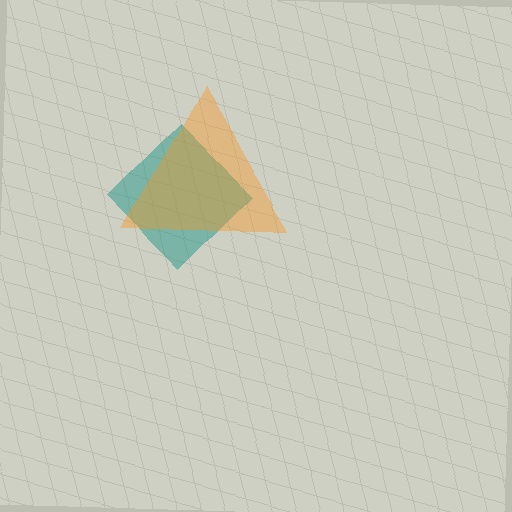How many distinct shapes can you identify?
There are 2 distinct shapes: a teal diamond, an orange triangle.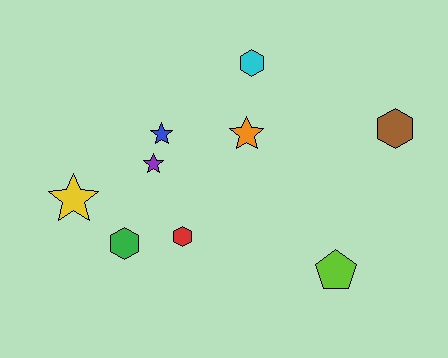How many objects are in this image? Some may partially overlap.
There are 9 objects.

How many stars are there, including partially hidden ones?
There are 4 stars.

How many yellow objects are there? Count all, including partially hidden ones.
There is 1 yellow object.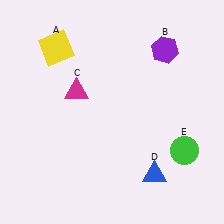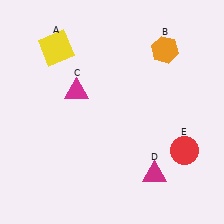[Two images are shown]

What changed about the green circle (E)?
In Image 1, E is green. In Image 2, it changed to red.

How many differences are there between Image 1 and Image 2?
There are 3 differences between the two images.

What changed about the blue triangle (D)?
In Image 1, D is blue. In Image 2, it changed to magenta.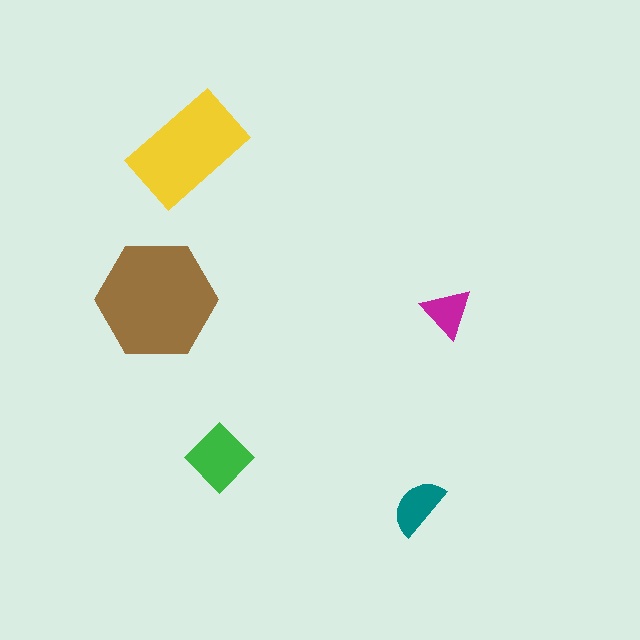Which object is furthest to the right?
The magenta triangle is rightmost.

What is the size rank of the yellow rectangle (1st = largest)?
2nd.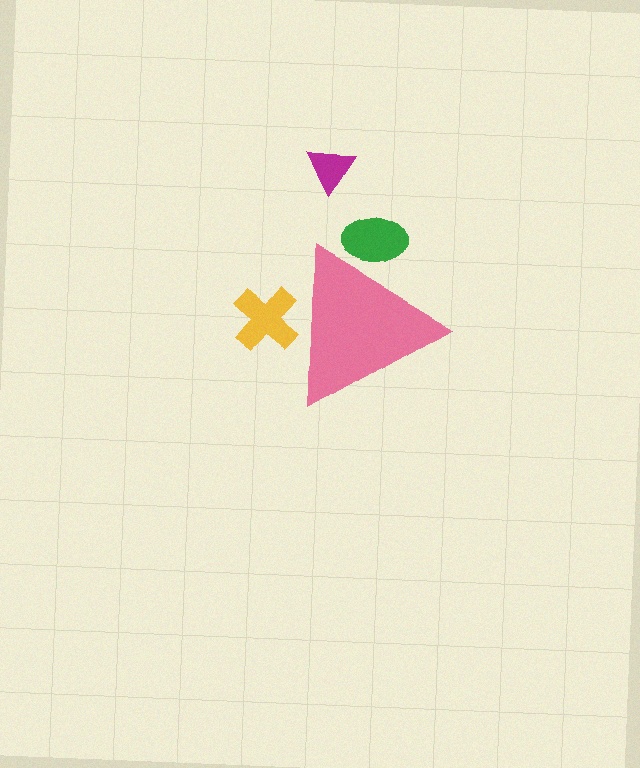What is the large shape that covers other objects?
A pink triangle.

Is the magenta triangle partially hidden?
No, the magenta triangle is fully visible.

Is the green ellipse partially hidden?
Yes, the green ellipse is partially hidden behind the pink triangle.